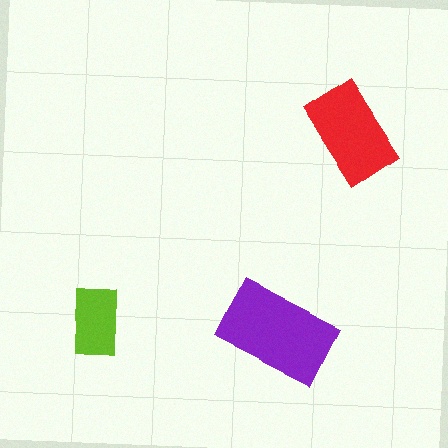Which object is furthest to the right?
The red rectangle is rightmost.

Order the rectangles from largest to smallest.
the purple one, the red one, the lime one.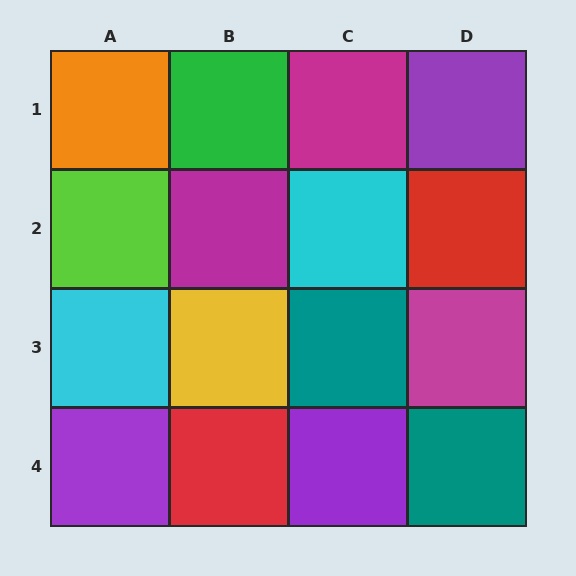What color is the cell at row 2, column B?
Magenta.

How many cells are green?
1 cell is green.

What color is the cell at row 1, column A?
Orange.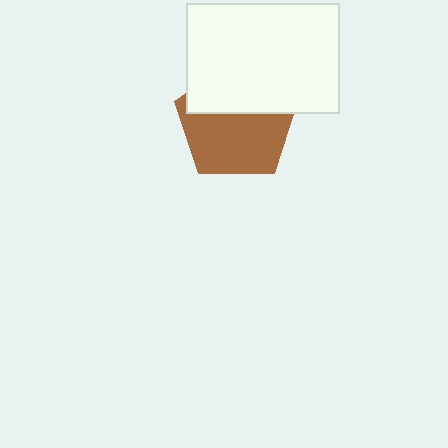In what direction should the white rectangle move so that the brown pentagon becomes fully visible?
The white rectangle should move up. That is the shortest direction to clear the overlap and leave the brown pentagon fully visible.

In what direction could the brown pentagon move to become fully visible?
The brown pentagon could move down. That would shift it out from behind the white rectangle entirely.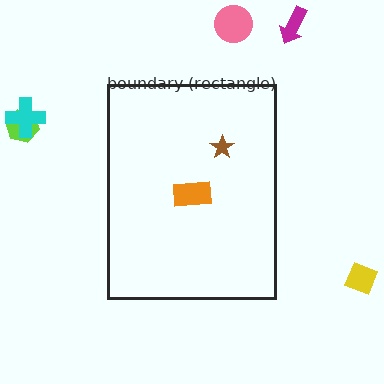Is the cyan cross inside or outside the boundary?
Outside.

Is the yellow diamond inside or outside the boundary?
Outside.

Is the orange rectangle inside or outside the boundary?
Inside.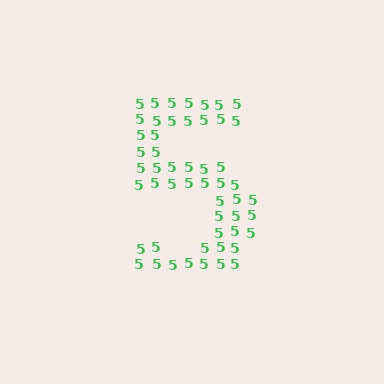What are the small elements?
The small elements are digit 5's.